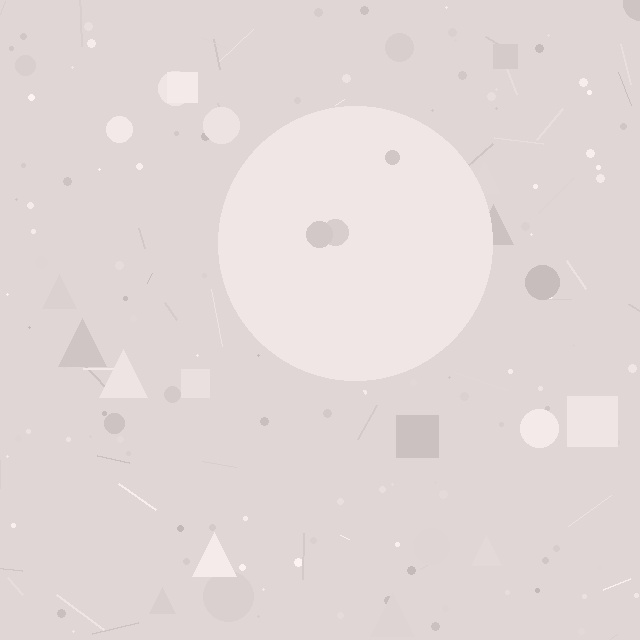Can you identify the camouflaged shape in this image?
The camouflaged shape is a circle.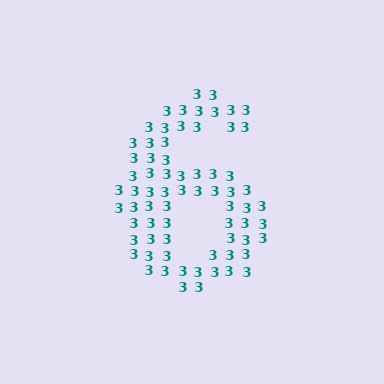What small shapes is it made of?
It is made of small digit 3's.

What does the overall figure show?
The overall figure shows the digit 6.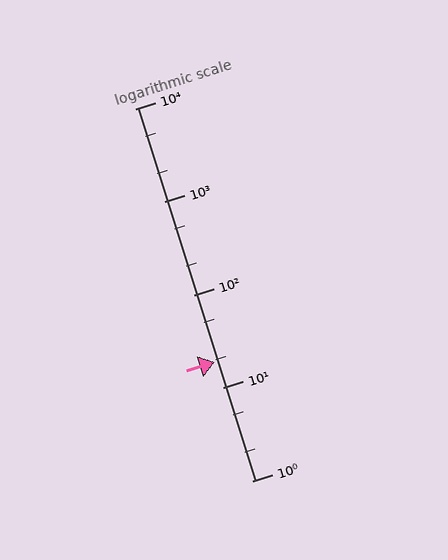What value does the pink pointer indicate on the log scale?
The pointer indicates approximately 19.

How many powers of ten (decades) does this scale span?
The scale spans 4 decades, from 1 to 10000.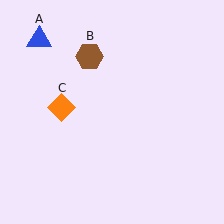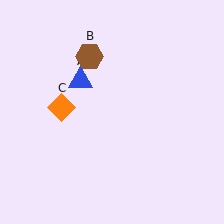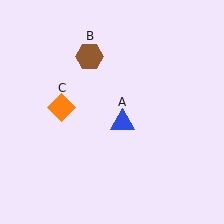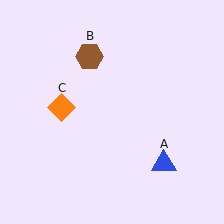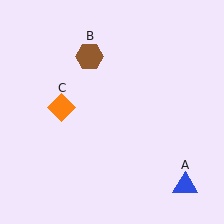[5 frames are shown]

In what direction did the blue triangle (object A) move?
The blue triangle (object A) moved down and to the right.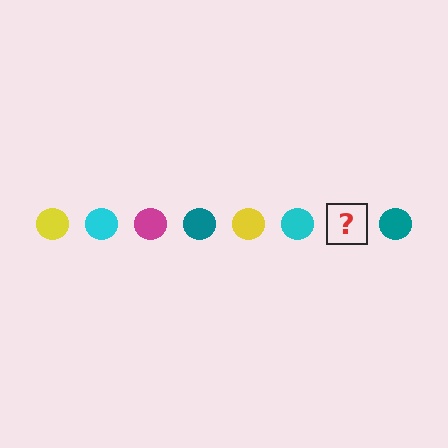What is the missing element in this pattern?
The missing element is a magenta circle.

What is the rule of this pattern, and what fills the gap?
The rule is that the pattern cycles through yellow, cyan, magenta, teal circles. The gap should be filled with a magenta circle.